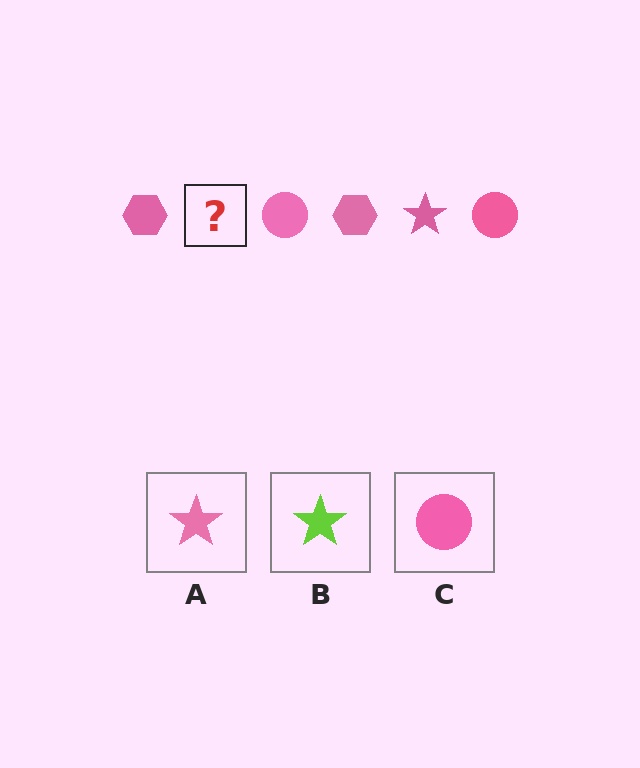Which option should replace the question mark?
Option A.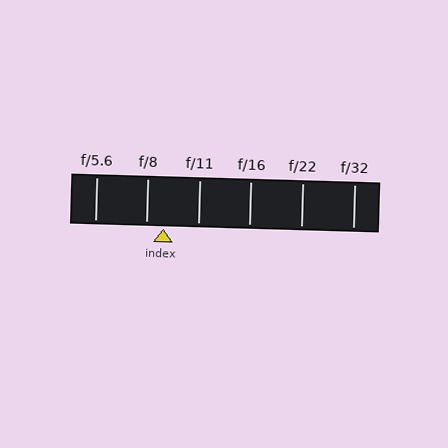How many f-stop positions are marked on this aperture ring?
There are 6 f-stop positions marked.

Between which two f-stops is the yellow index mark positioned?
The index mark is between f/8 and f/11.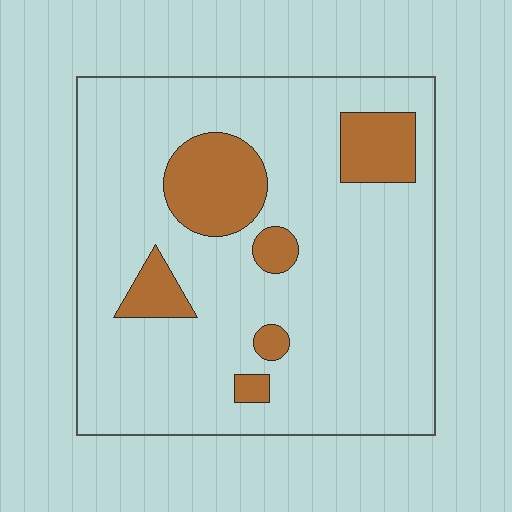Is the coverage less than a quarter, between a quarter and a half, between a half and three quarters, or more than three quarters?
Less than a quarter.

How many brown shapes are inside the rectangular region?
6.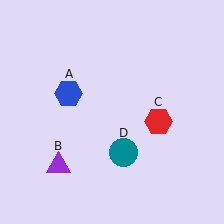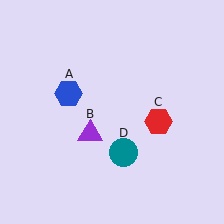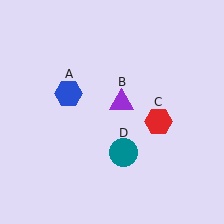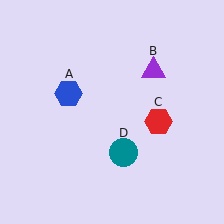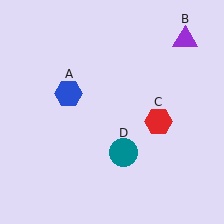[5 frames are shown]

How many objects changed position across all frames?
1 object changed position: purple triangle (object B).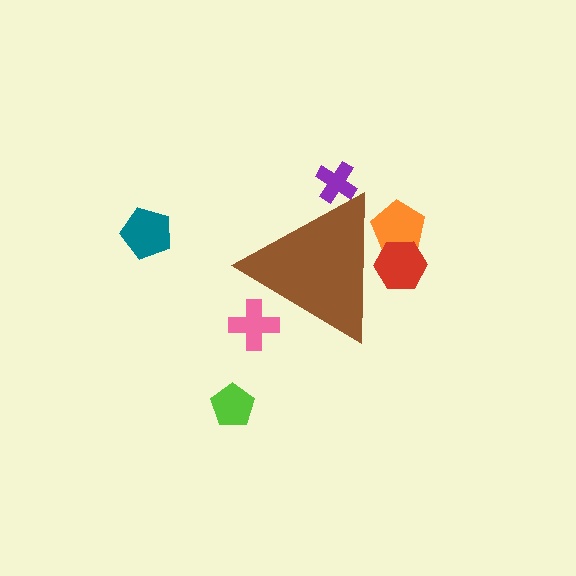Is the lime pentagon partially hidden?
No, the lime pentagon is fully visible.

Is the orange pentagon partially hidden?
Yes, the orange pentagon is partially hidden behind the brown triangle.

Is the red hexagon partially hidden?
Yes, the red hexagon is partially hidden behind the brown triangle.